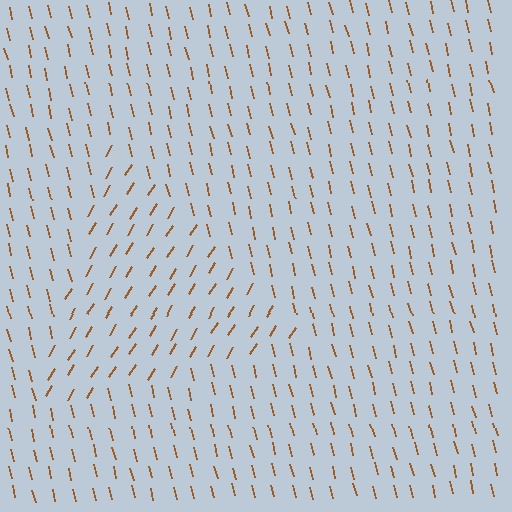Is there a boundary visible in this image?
Yes, there is a texture boundary formed by a change in line orientation.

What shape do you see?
I see a triangle.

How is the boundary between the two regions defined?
The boundary is defined purely by a change in line orientation (approximately 45 degrees difference). All lines are the same color and thickness.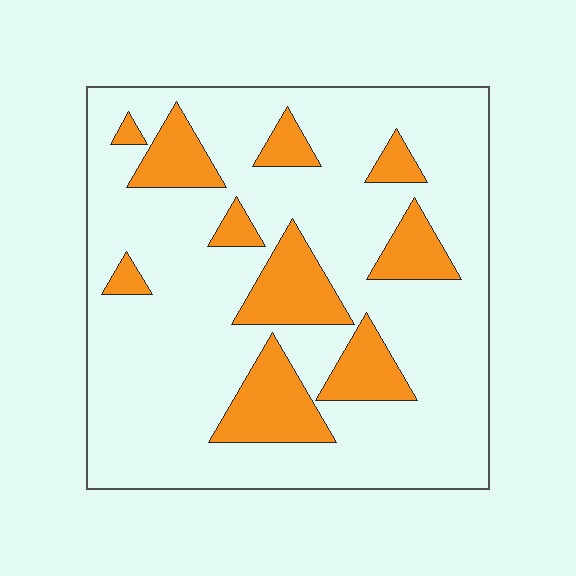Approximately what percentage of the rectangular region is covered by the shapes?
Approximately 20%.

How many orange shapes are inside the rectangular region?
10.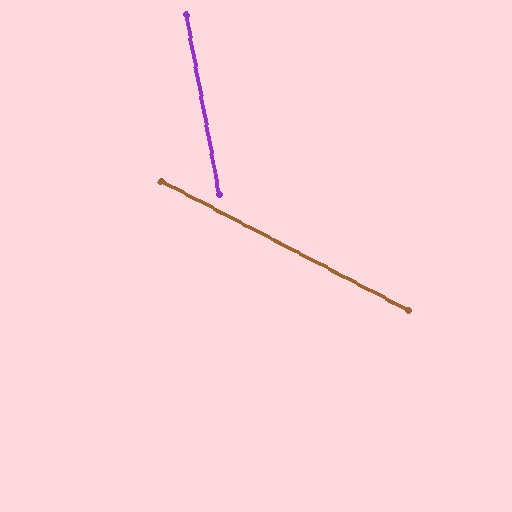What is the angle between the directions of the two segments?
Approximately 52 degrees.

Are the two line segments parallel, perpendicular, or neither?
Neither parallel nor perpendicular — they differ by about 52°.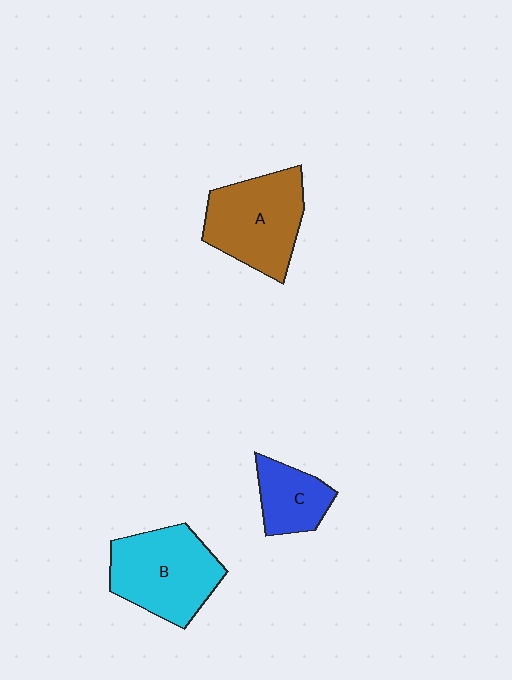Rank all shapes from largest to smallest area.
From largest to smallest: B (cyan), A (brown), C (blue).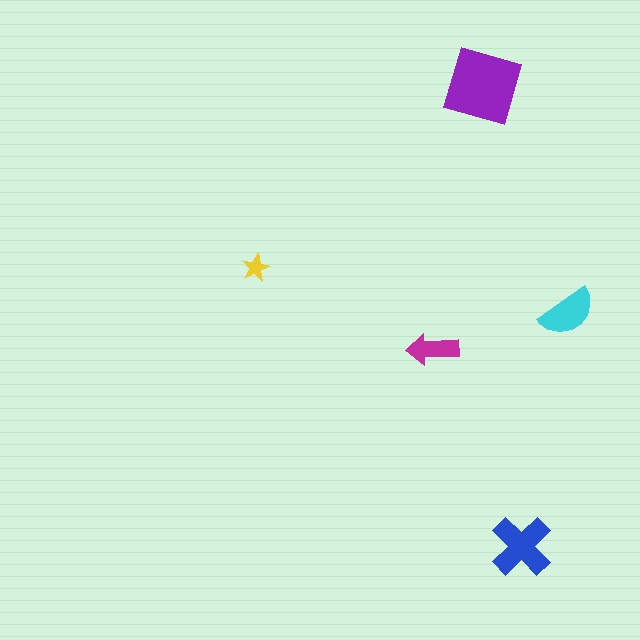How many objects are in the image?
There are 5 objects in the image.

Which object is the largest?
The purple square.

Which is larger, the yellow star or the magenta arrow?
The magenta arrow.